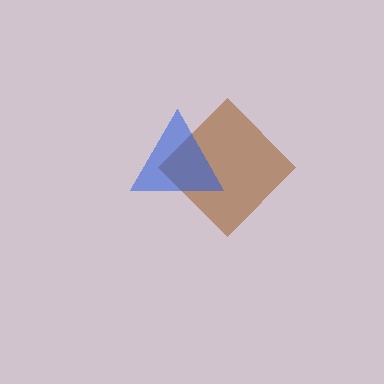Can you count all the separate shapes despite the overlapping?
Yes, there are 2 separate shapes.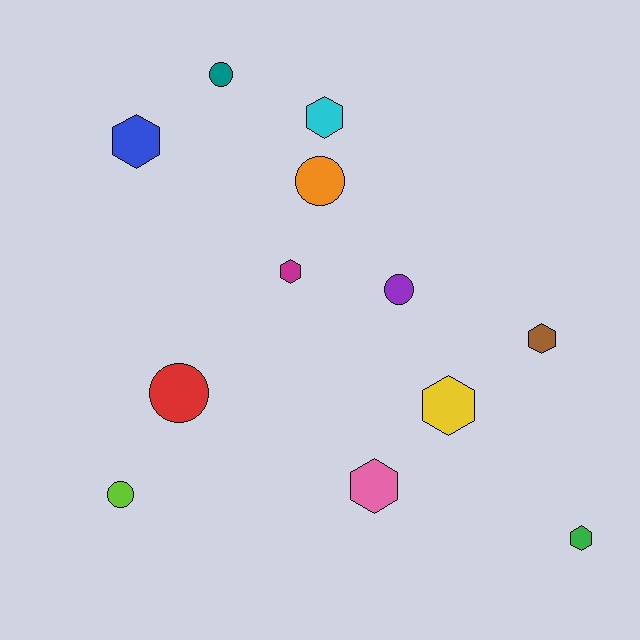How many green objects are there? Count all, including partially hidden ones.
There is 1 green object.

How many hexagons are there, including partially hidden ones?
There are 7 hexagons.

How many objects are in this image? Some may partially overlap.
There are 12 objects.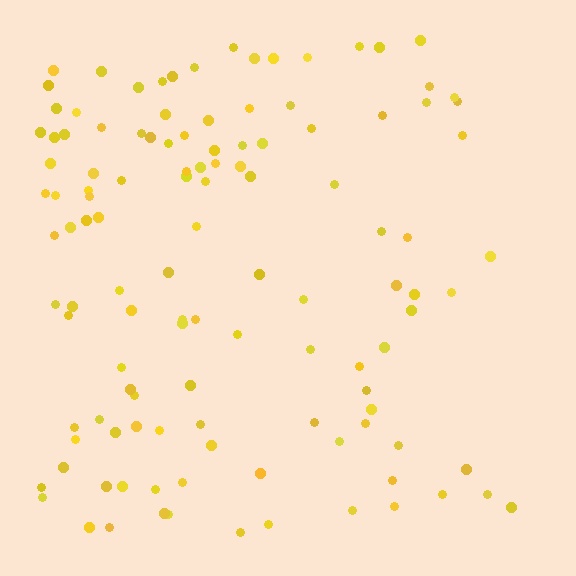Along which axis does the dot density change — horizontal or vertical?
Horizontal.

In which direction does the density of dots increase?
From right to left, with the left side densest.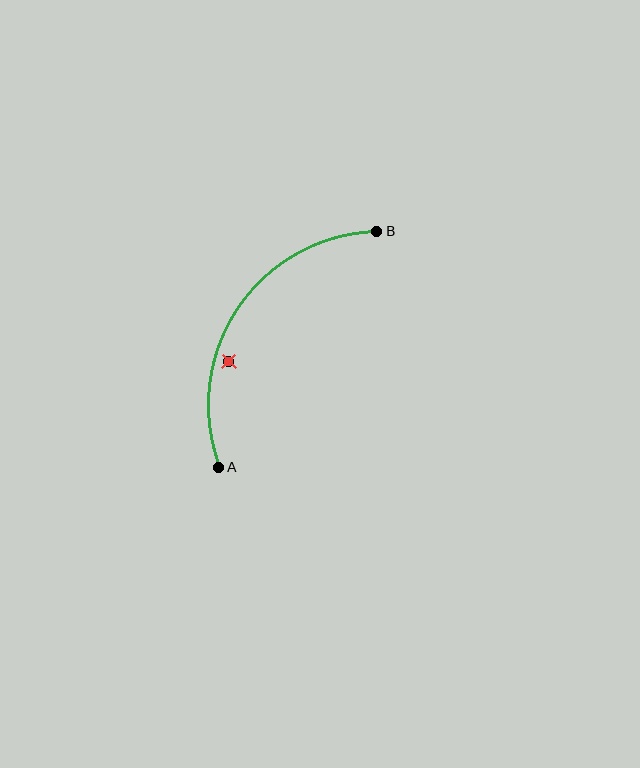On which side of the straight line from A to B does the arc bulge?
The arc bulges above and to the left of the straight line connecting A and B.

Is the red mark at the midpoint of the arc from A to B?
No — the red mark does not lie on the arc at all. It sits slightly inside the curve.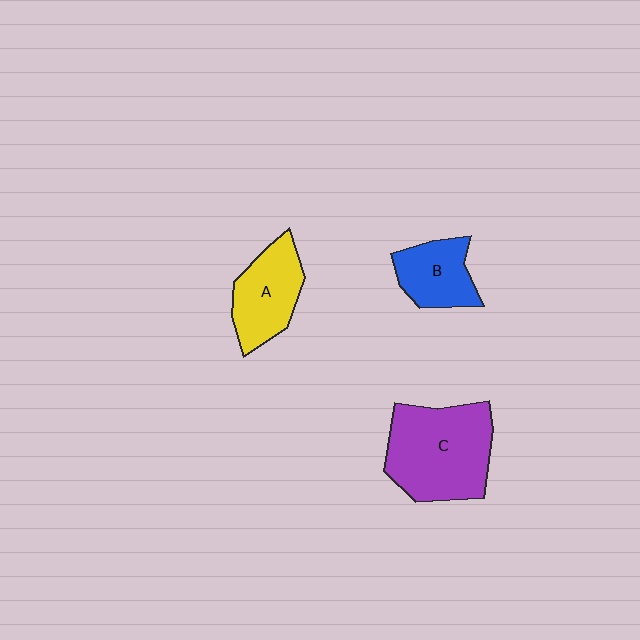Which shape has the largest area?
Shape C (purple).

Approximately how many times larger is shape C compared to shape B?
Approximately 2.0 times.